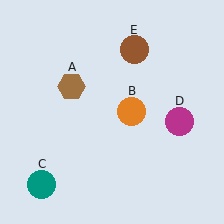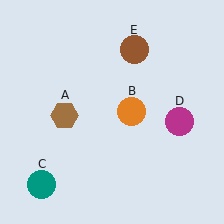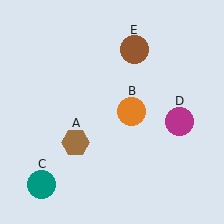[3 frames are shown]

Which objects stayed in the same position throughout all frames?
Orange circle (object B) and teal circle (object C) and magenta circle (object D) and brown circle (object E) remained stationary.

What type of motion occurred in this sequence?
The brown hexagon (object A) rotated counterclockwise around the center of the scene.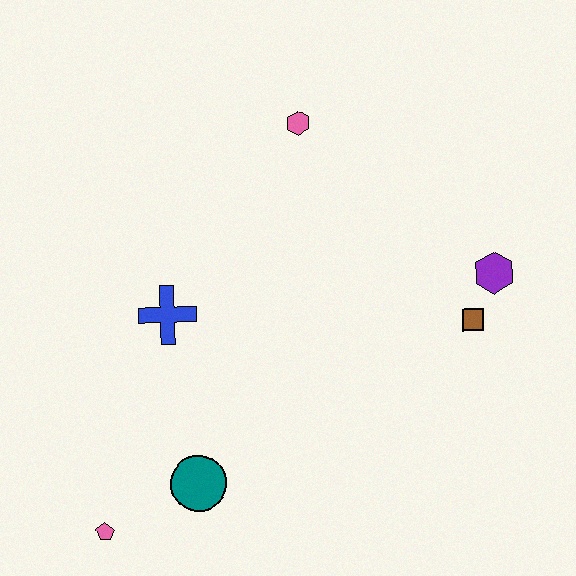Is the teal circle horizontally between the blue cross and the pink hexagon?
Yes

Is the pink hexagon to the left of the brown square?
Yes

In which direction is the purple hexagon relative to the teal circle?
The purple hexagon is to the right of the teal circle.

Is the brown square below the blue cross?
Yes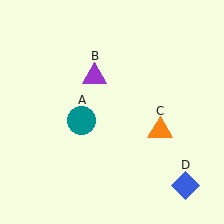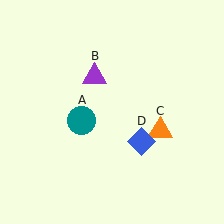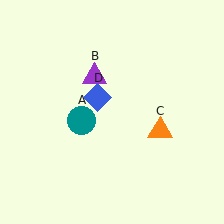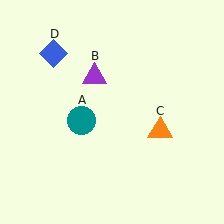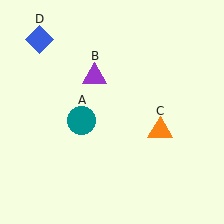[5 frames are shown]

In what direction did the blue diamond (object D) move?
The blue diamond (object D) moved up and to the left.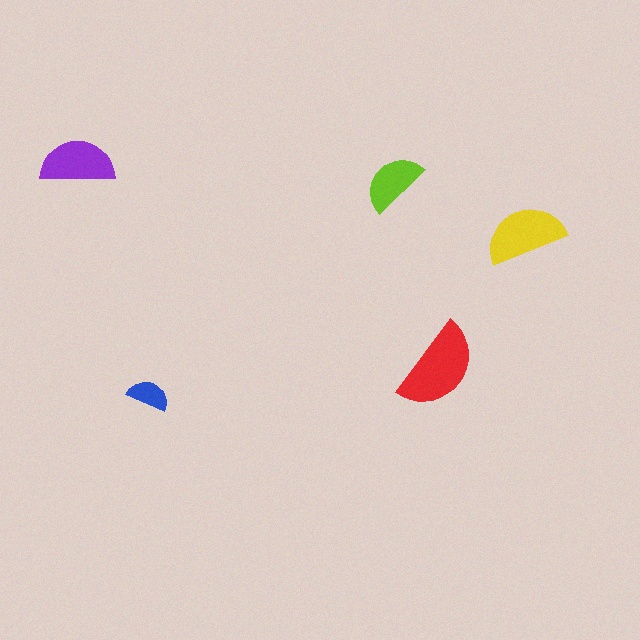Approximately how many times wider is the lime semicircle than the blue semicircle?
About 1.5 times wider.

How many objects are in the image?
There are 5 objects in the image.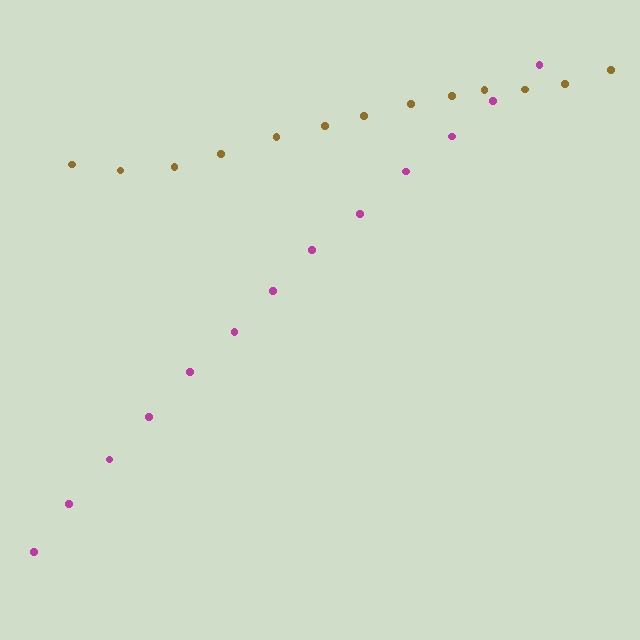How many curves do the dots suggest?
There are 2 distinct paths.